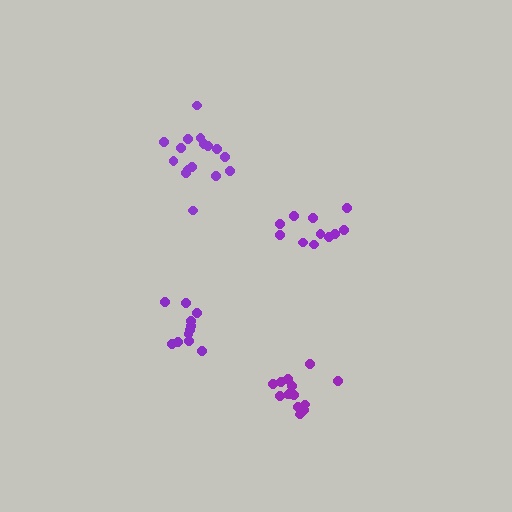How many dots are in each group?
Group 1: 11 dots, Group 2: 16 dots, Group 3: 14 dots, Group 4: 11 dots (52 total).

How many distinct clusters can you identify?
There are 4 distinct clusters.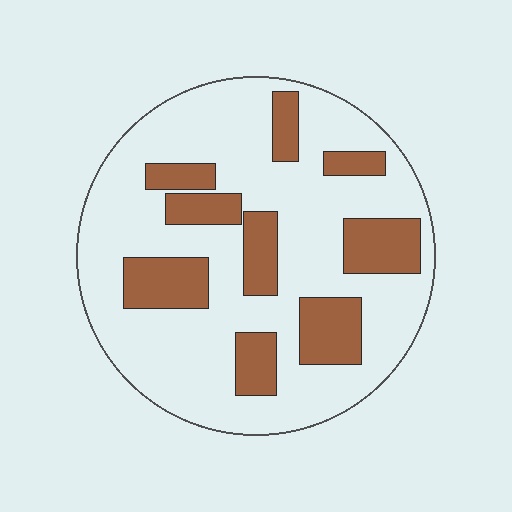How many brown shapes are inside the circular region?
9.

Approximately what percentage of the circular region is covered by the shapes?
Approximately 25%.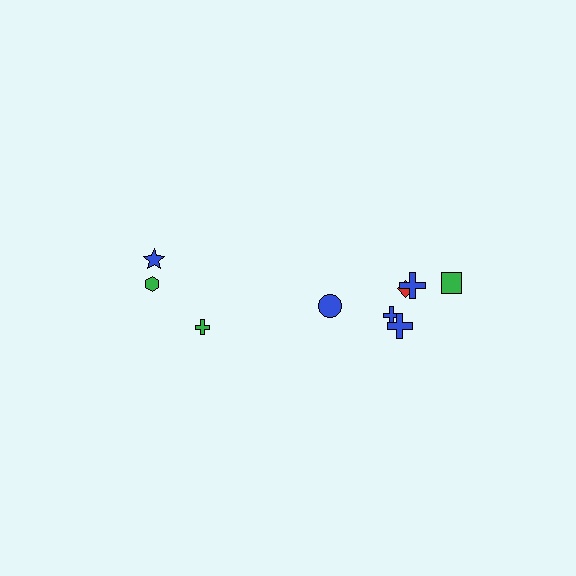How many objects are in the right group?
There are 6 objects.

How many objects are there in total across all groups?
There are 9 objects.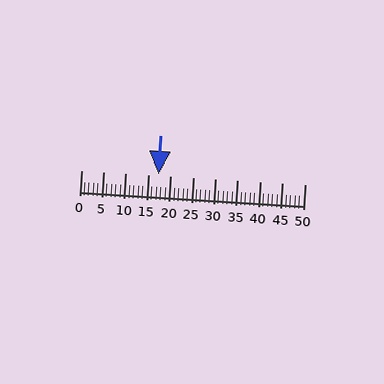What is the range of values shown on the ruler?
The ruler shows values from 0 to 50.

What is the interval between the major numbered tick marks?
The major tick marks are spaced 5 units apart.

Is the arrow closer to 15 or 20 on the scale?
The arrow is closer to 15.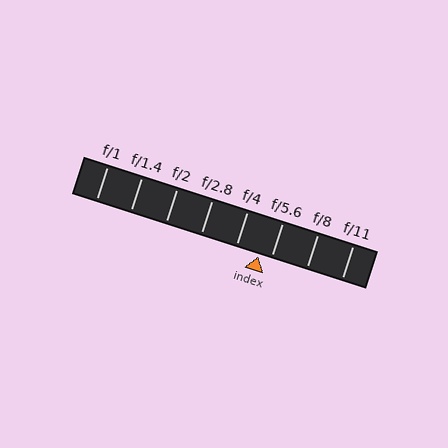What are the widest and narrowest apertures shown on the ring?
The widest aperture shown is f/1 and the narrowest is f/11.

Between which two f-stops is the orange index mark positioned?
The index mark is between f/4 and f/5.6.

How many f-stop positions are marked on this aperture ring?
There are 8 f-stop positions marked.